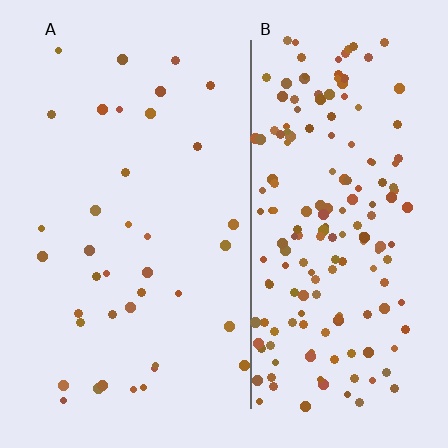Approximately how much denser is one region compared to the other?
Approximately 4.8× — region B over region A.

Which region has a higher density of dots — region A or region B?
B (the right).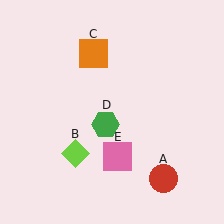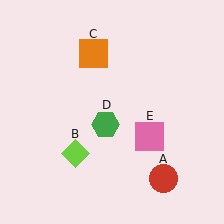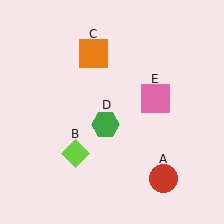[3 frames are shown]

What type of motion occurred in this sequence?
The pink square (object E) rotated counterclockwise around the center of the scene.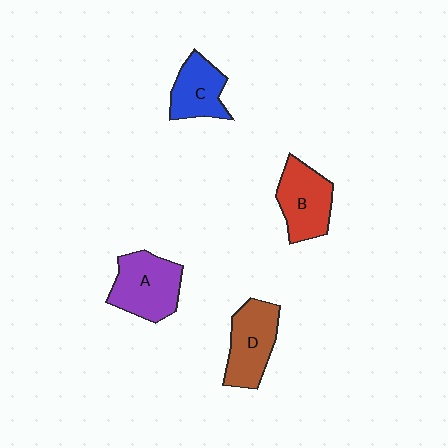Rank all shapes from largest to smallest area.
From largest to smallest: A (purple), D (brown), B (red), C (blue).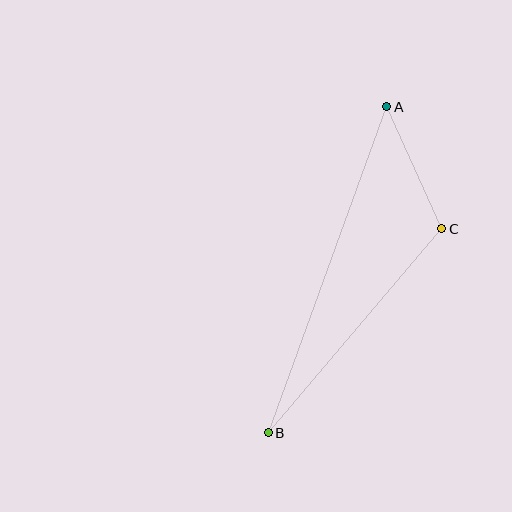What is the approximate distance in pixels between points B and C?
The distance between B and C is approximately 268 pixels.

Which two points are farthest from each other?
Points A and B are farthest from each other.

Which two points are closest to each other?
Points A and C are closest to each other.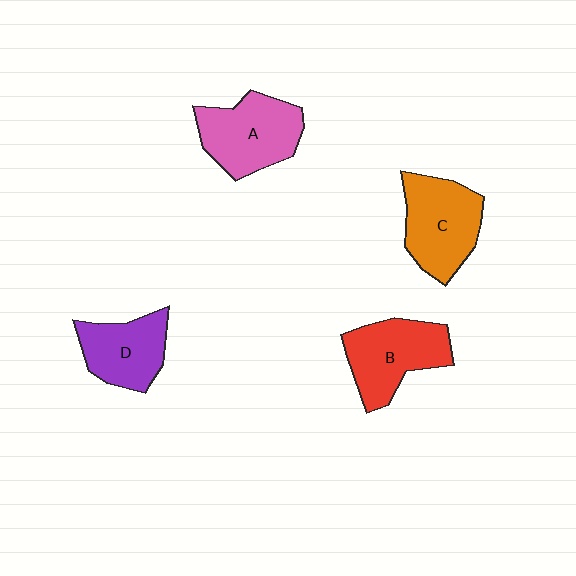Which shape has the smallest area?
Shape D (purple).